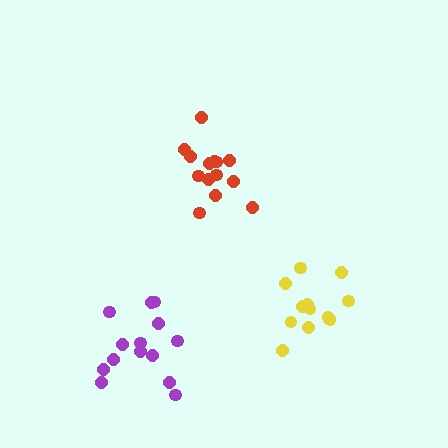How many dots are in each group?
Group 1: 14 dots, Group 2: 14 dots, Group 3: 12 dots (40 total).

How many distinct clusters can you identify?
There are 3 distinct clusters.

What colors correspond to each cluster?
The clusters are colored: red, purple, yellow.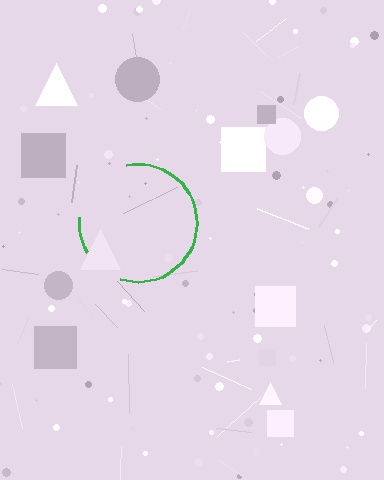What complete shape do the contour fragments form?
The contour fragments form a circle.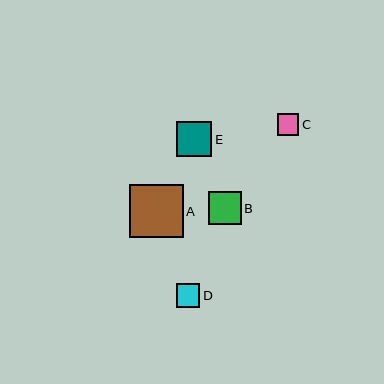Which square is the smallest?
Square C is the smallest with a size of approximately 21 pixels.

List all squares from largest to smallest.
From largest to smallest: A, E, B, D, C.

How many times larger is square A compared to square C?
Square A is approximately 2.5 times the size of square C.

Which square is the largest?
Square A is the largest with a size of approximately 54 pixels.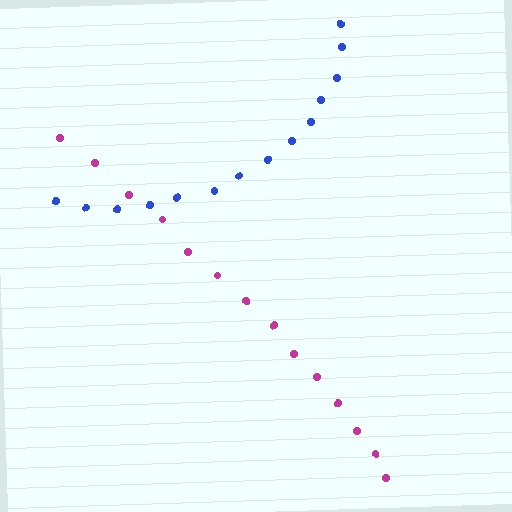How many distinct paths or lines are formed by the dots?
There are 2 distinct paths.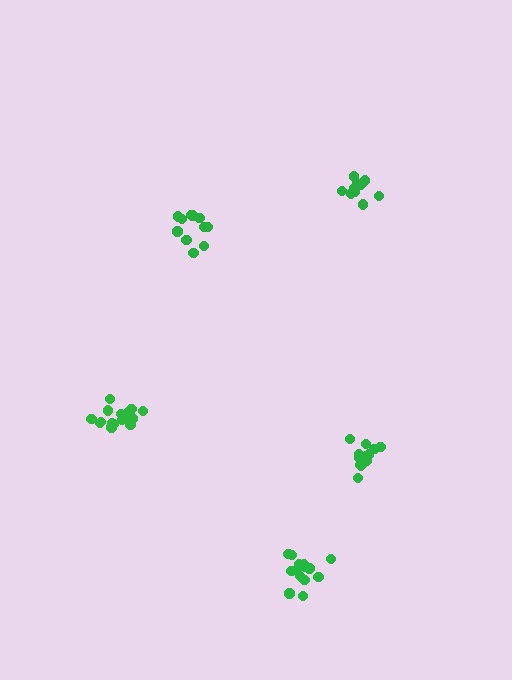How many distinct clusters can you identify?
There are 5 distinct clusters.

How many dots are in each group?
Group 1: 16 dots, Group 2: 14 dots, Group 3: 10 dots, Group 4: 15 dots, Group 5: 11 dots (66 total).